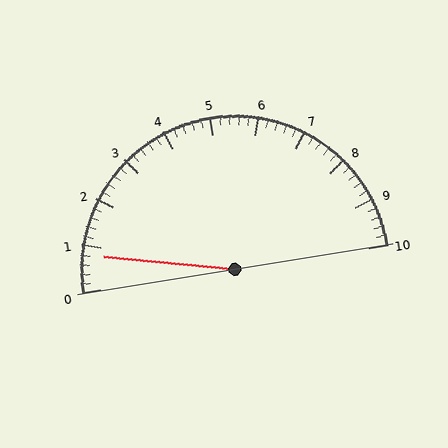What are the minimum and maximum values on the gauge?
The gauge ranges from 0 to 10.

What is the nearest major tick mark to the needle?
The nearest major tick mark is 1.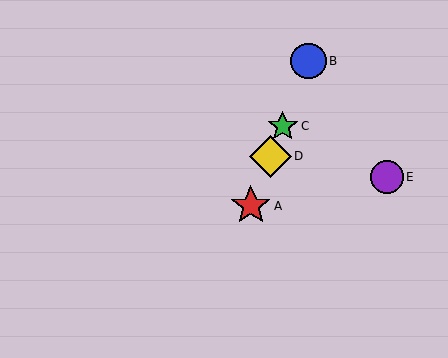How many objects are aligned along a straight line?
4 objects (A, B, C, D) are aligned along a straight line.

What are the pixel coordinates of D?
Object D is at (270, 157).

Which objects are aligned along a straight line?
Objects A, B, C, D are aligned along a straight line.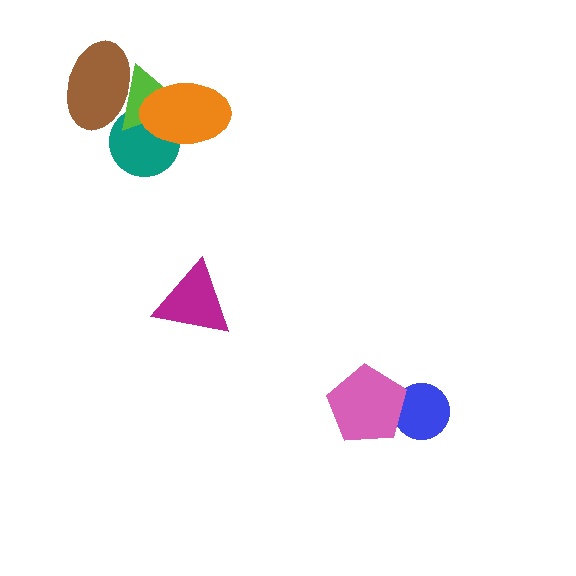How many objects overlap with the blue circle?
1 object overlaps with the blue circle.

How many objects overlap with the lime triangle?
3 objects overlap with the lime triangle.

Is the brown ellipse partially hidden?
No, no other shape covers it.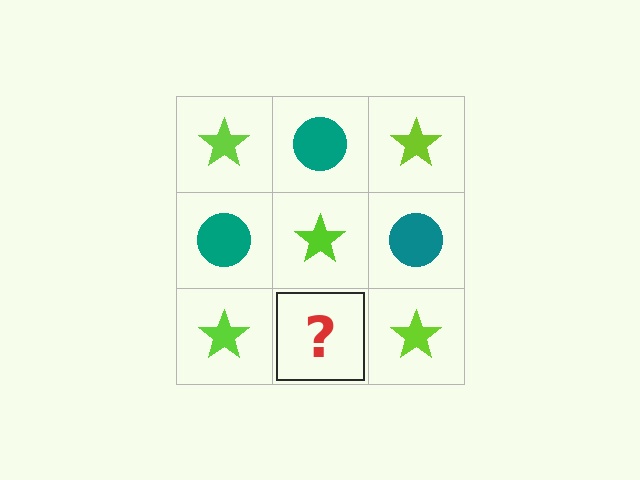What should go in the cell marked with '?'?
The missing cell should contain a teal circle.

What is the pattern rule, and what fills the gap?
The rule is that it alternates lime star and teal circle in a checkerboard pattern. The gap should be filled with a teal circle.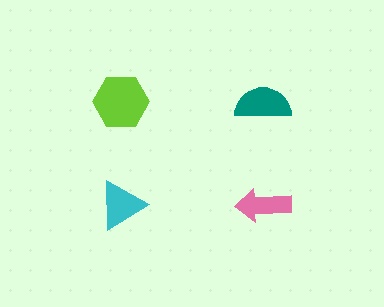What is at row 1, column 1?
A lime hexagon.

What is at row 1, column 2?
A teal semicircle.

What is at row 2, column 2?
A pink arrow.